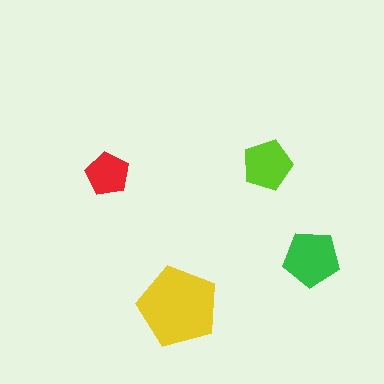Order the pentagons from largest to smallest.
the yellow one, the green one, the lime one, the red one.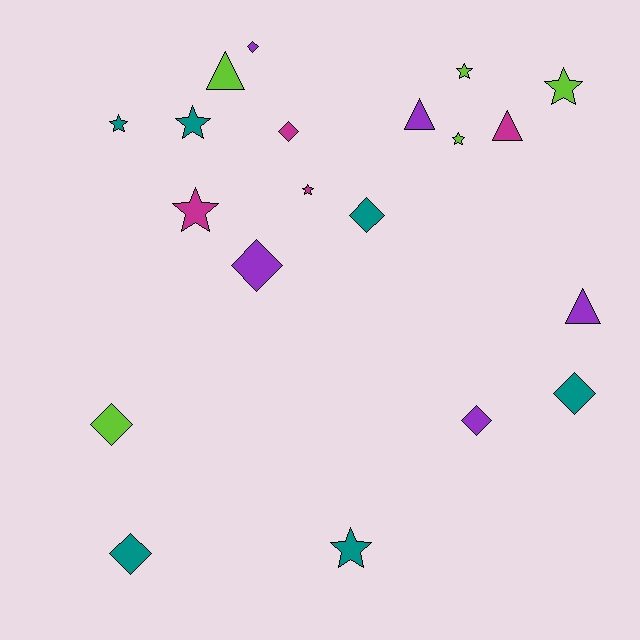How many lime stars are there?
There are 3 lime stars.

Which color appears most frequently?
Teal, with 6 objects.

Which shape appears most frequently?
Diamond, with 8 objects.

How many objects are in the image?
There are 20 objects.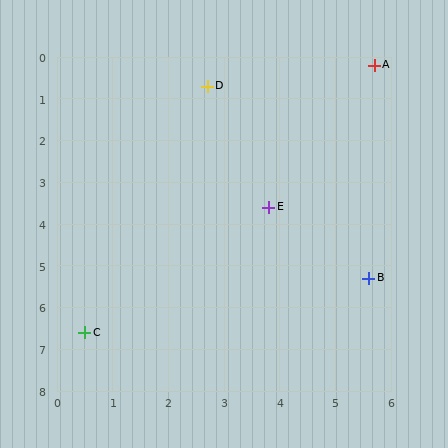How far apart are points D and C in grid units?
Points D and C are about 6.3 grid units apart.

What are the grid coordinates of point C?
Point C is at approximately (0.5, 6.6).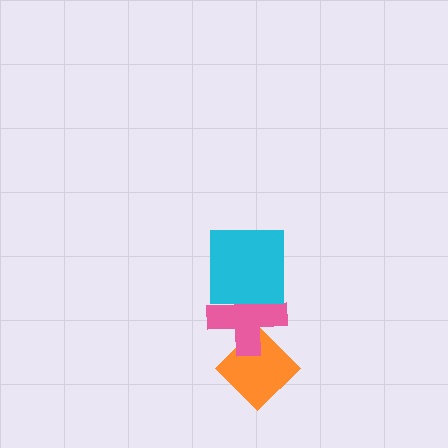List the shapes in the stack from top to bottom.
From top to bottom: the cyan square, the pink cross, the orange diamond.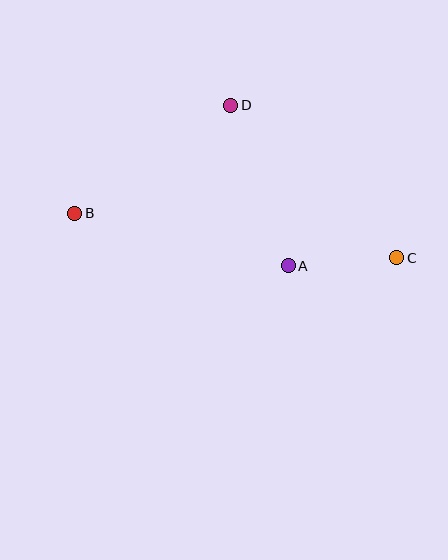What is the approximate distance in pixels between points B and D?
The distance between B and D is approximately 190 pixels.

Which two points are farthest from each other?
Points B and C are farthest from each other.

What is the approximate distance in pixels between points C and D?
The distance between C and D is approximately 225 pixels.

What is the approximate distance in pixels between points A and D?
The distance between A and D is approximately 170 pixels.